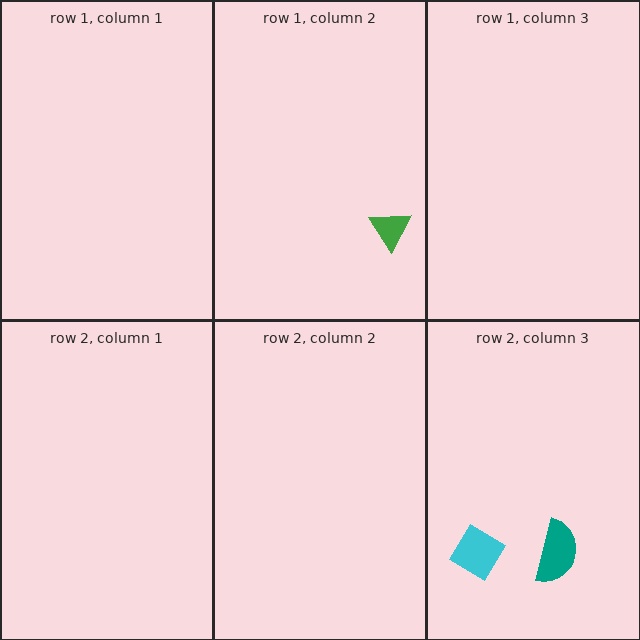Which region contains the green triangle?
The row 1, column 2 region.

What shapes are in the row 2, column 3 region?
The cyan diamond, the teal semicircle.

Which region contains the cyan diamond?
The row 2, column 3 region.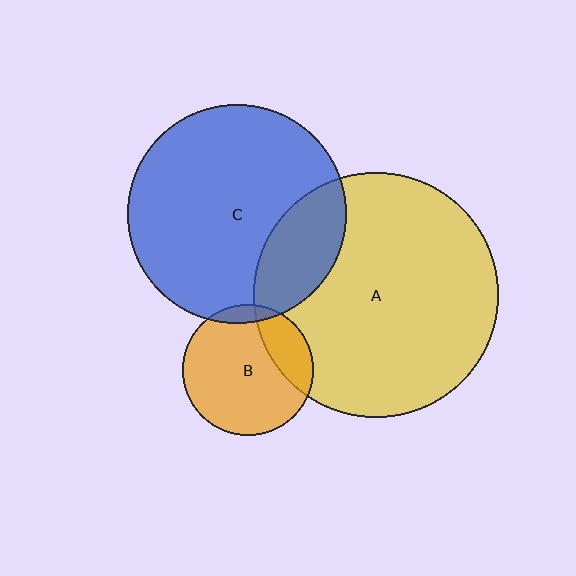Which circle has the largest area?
Circle A (yellow).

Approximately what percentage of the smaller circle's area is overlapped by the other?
Approximately 20%.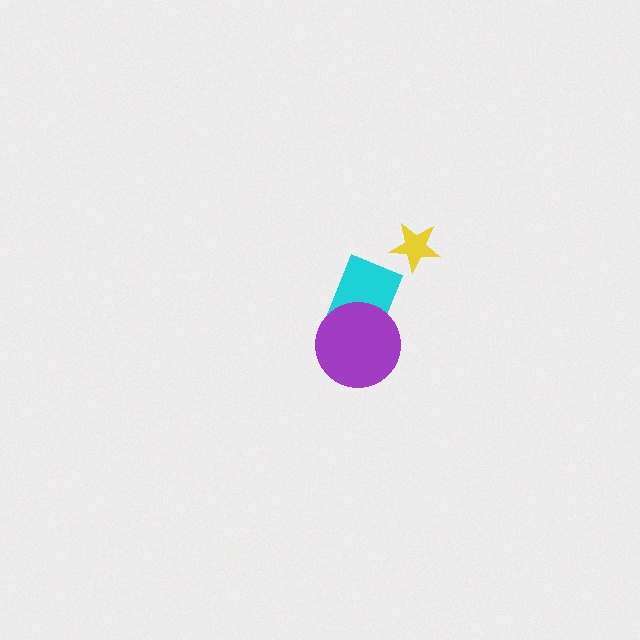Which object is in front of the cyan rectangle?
The purple circle is in front of the cyan rectangle.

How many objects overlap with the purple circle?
1 object overlaps with the purple circle.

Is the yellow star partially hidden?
No, no other shape covers it.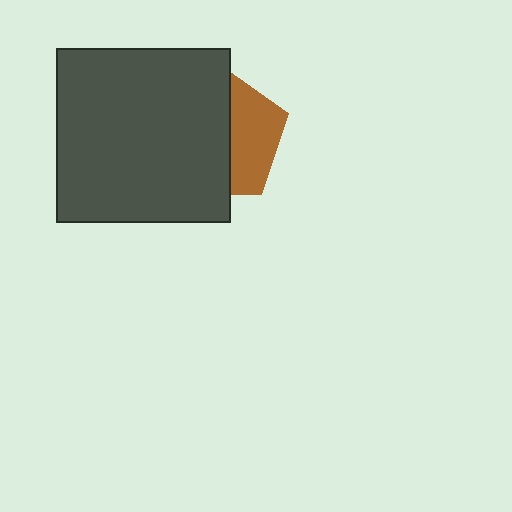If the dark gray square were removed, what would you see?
You would see the complete brown pentagon.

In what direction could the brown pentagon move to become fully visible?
The brown pentagon could move right. That would shift it out from behind the dark gray square entirely.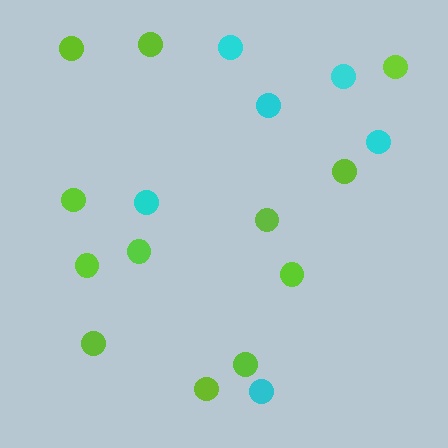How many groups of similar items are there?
There are 2 groups: one group of lime circles (12) and one group of cyan circles (6).